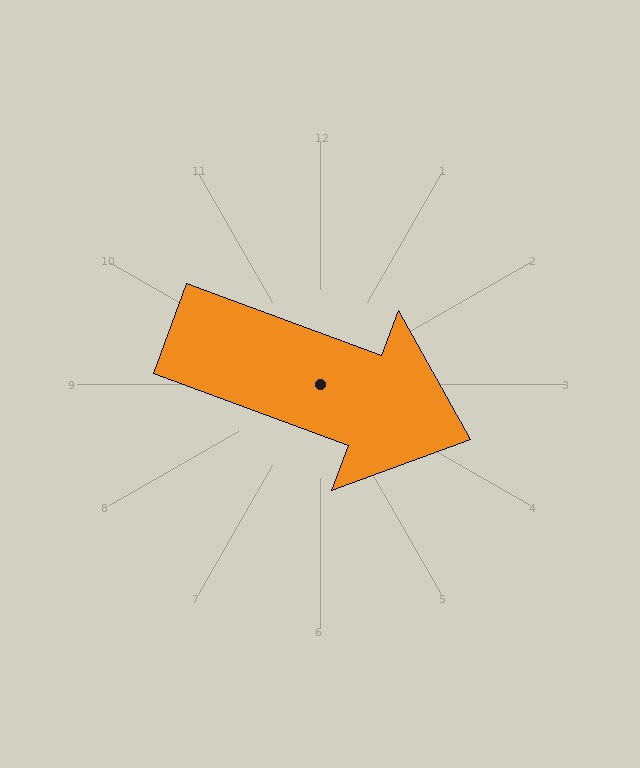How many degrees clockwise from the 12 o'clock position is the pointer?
Approximately 110 degrees.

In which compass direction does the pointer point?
East.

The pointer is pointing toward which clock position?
Roughly 4 o'clock.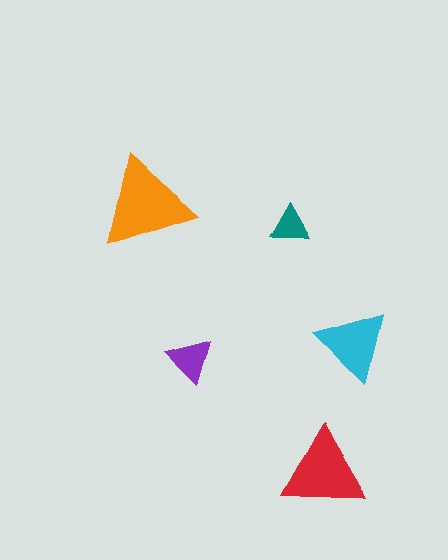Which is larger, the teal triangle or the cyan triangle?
The cyan one.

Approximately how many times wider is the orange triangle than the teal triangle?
About 2.5 times wider.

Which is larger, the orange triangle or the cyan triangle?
The orange one.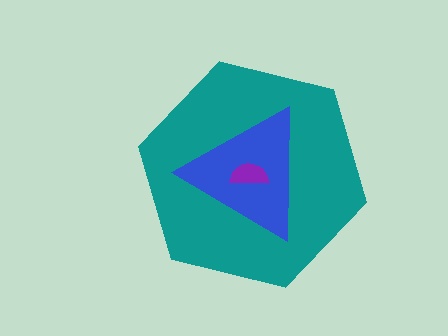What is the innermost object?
The purple semicircle.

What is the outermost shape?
The teal hexagon.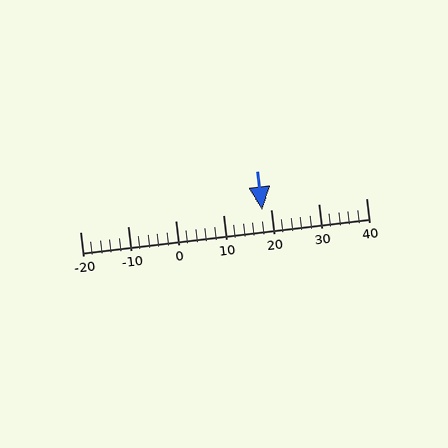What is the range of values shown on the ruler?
The ruler shows values from -20 to 40.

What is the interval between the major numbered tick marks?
The major tick marks are spaced 10 units apart.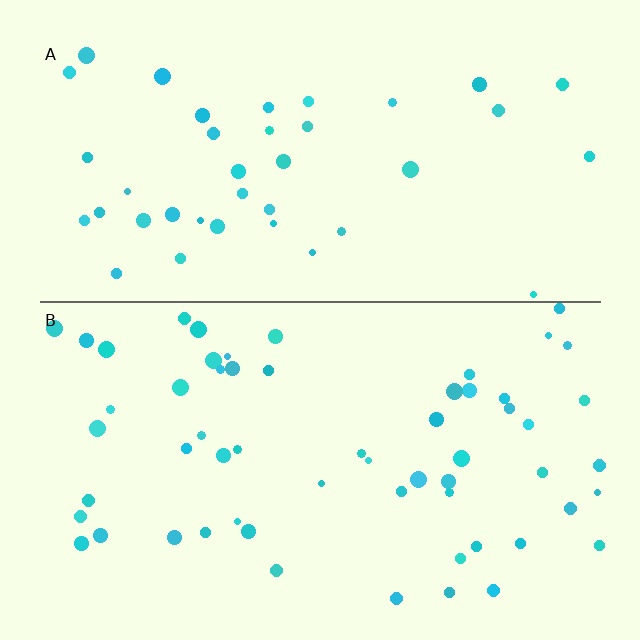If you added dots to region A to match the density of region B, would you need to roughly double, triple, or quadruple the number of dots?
Approximately double.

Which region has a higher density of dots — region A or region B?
B (the bottom).